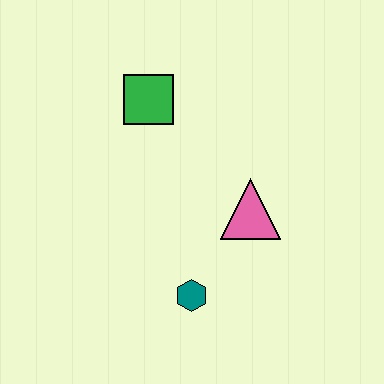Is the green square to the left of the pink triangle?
Yes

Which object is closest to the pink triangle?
The teal hexagon is closest to the pink triangle.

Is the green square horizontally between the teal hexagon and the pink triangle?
No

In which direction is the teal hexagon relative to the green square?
The teal hexagon is below the green square.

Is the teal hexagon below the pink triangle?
Yes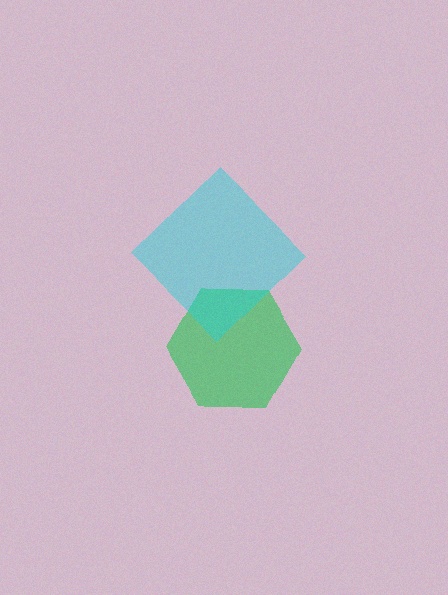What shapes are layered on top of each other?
The layered shapes are: a green hexagon, a cyan diamond.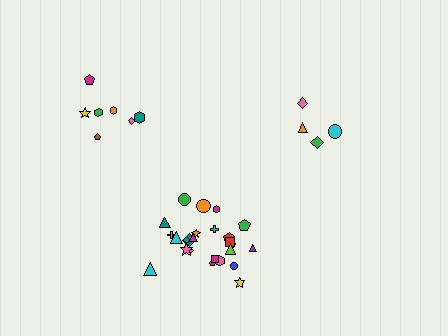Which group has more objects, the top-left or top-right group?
The top-left group.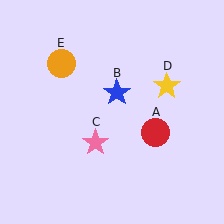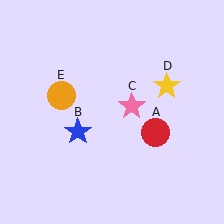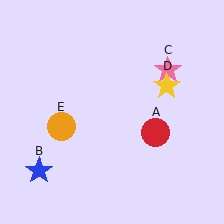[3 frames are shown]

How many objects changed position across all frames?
3 objects changed position: blue star (object B), pink star (object C), orange circle (object E).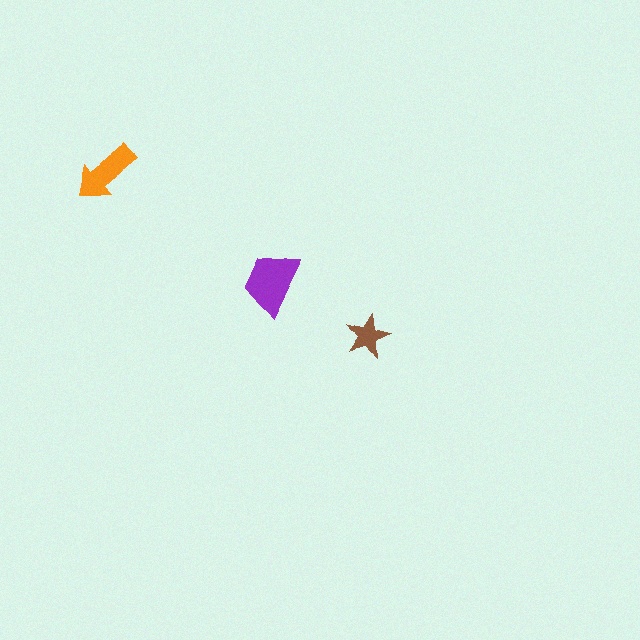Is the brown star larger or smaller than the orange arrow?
Smaller.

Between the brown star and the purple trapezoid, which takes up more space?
The purple trapezoid.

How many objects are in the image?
There are 3 objects in the image.